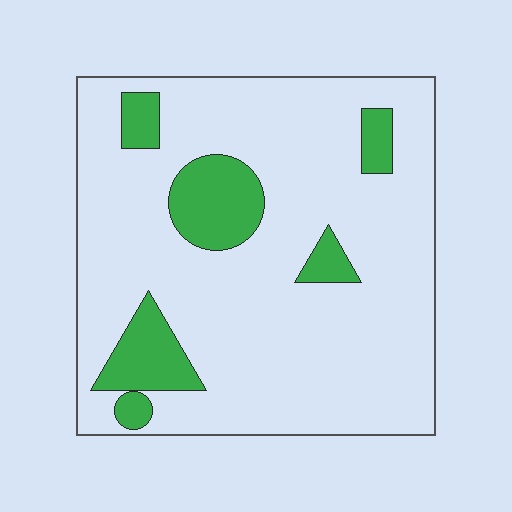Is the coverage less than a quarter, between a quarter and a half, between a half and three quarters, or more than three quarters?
Less than a quarter.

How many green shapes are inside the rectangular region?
6.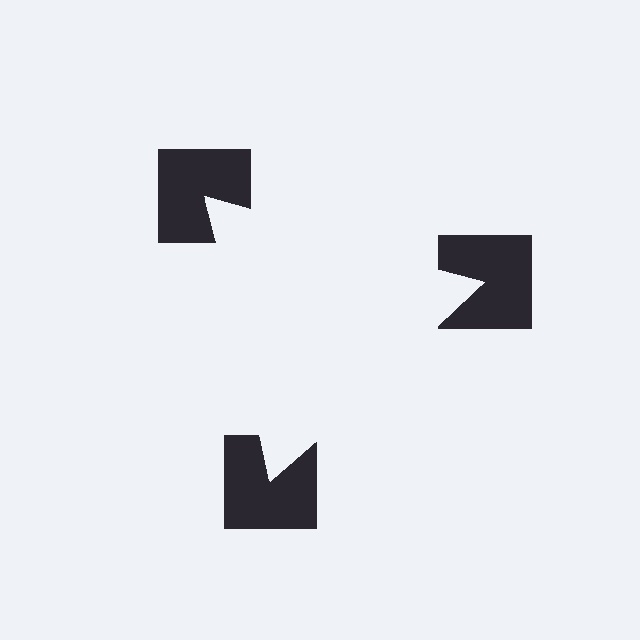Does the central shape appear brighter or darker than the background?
It typically appears slightly brighter than the background, even though no actual brightness change is drawn.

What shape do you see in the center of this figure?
An illusory triangle — its edges are inferred from the aligned wedge cuts in the notched squares, not physically drawn.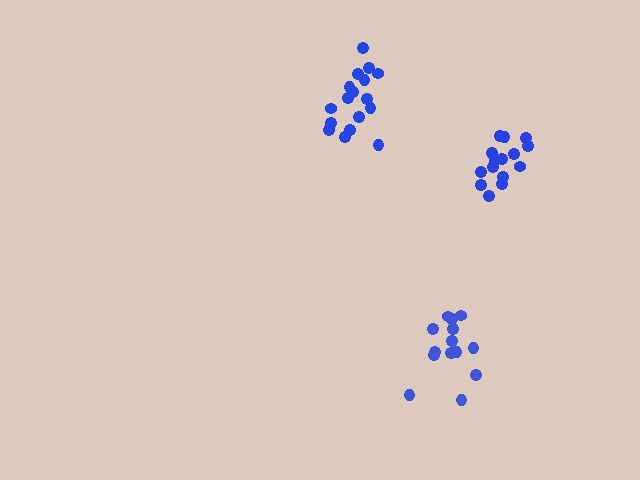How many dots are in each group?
Group 1: 14 dots, Group 2: 17 dots, Group 3: 15 dots (46 total).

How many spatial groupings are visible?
There are 3 spatial groupings.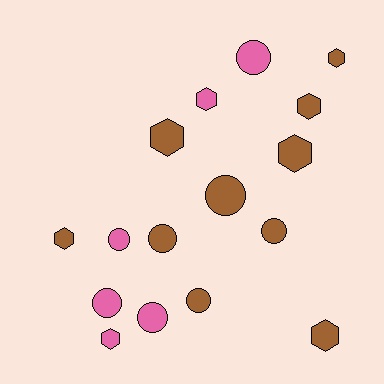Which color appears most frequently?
Brown, with 10 objects.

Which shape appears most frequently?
Circle, with 8 objects.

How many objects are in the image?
There are 16 objects.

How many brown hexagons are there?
There are 6 brown hexagons.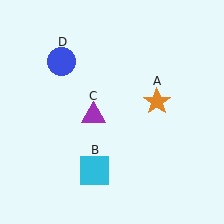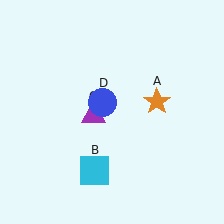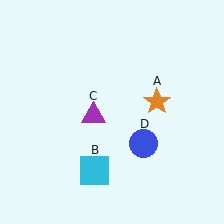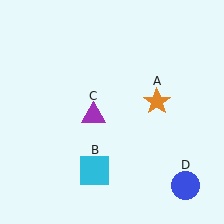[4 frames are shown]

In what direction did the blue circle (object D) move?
The blue circle (object D) moved down and to the right.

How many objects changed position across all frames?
1 object changed position: blue circle (object D).